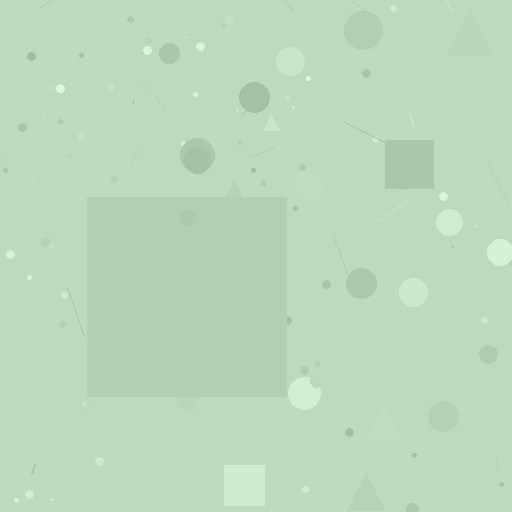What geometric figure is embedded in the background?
A square is embedded in the background.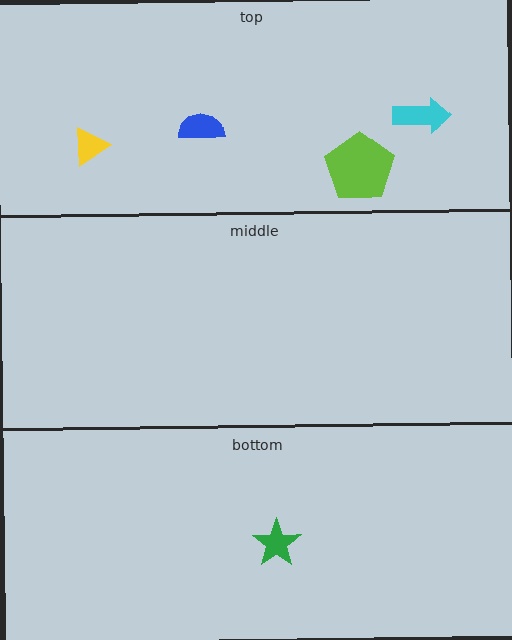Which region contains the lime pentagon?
The top region.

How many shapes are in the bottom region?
1.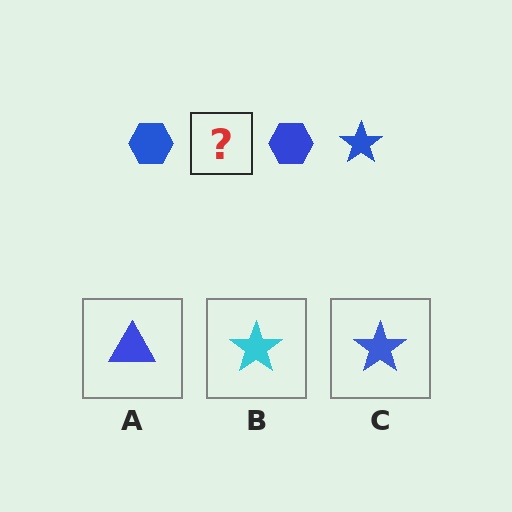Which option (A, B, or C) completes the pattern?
C.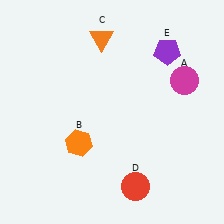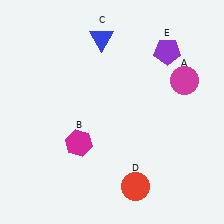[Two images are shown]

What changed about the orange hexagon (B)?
In Image 1, B is orange. In Image 2, it changed to magenta.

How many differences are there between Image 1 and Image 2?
There are 2 differences between the two images.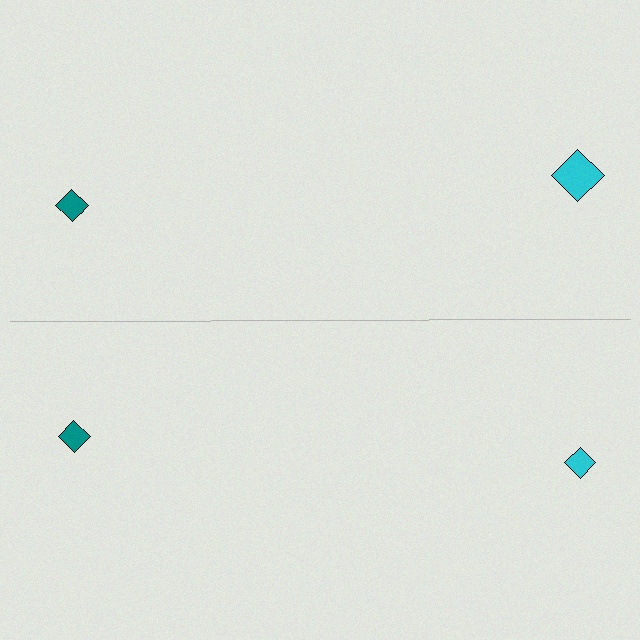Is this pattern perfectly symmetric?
No, the pattern is not perfectly symmetric. The cyan diamond on the bottom side has a different size than its mirror counterpart.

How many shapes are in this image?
There are 4 shapes in this image.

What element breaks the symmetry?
The cyan diamond on the bottom side has a different size than its mirror counterpart.